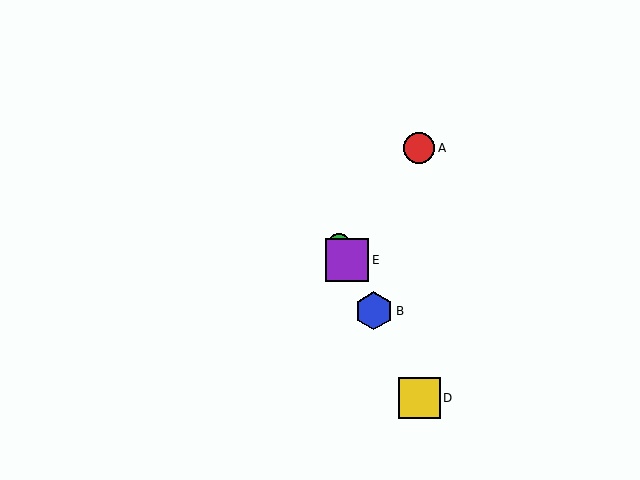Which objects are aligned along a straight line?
Objects B, C, D, E are aligned along a straight line.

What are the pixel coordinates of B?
Object B is at (374, 311).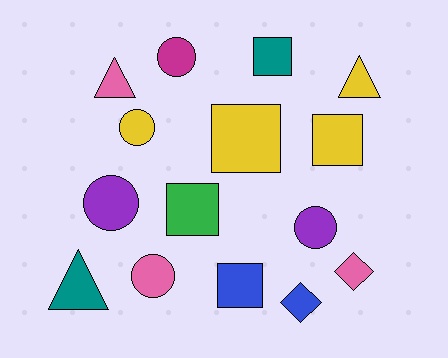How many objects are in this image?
There are 15 objects.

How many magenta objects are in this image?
There is 1 magenta object.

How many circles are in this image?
There are 5 circles.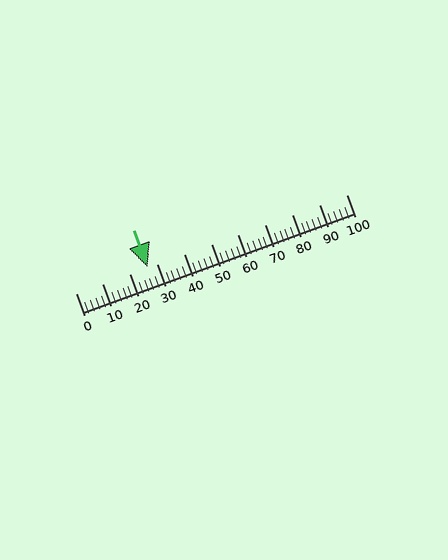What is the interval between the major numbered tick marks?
The major tick marks are spaced 10 units apart.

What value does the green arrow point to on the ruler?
The green arrow points to approximately 27.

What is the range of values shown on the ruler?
The ruler shows values from 0 to 100.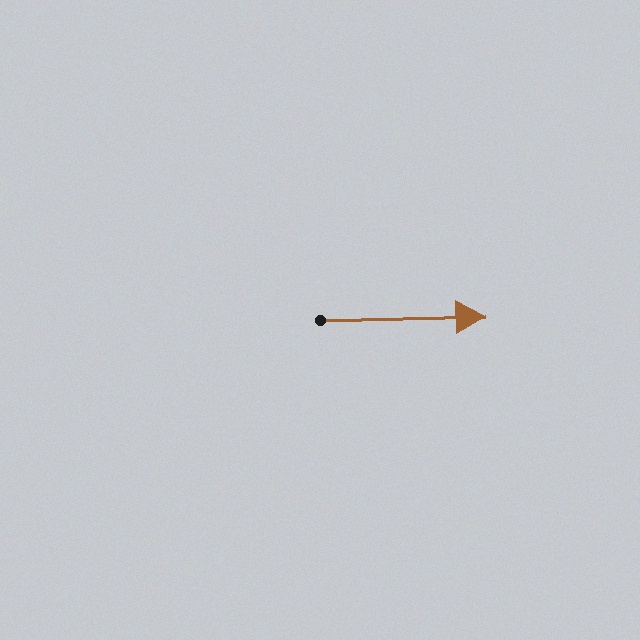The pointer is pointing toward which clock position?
Roughly 3 o'clock.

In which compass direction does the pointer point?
East.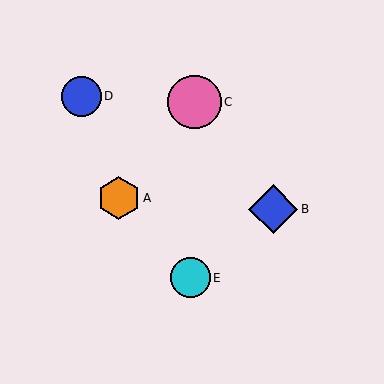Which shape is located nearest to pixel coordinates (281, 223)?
The blue diamond (labeled B) at (273, 209) is nearest to that location.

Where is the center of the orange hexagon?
The center of the orange hexagon is at (119, 198).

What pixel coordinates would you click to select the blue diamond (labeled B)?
Click at (273, 209) to select the blue diamond B.